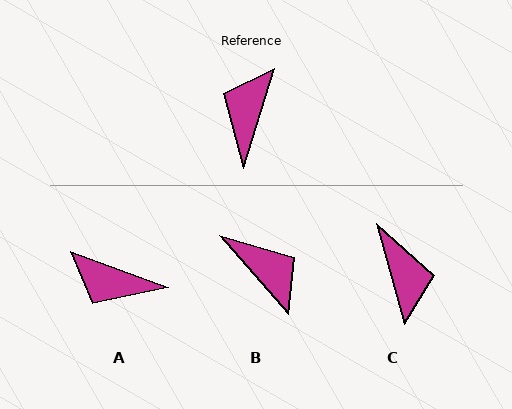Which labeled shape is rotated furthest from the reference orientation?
C, about 147 degrees away.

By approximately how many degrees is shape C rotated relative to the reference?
Approximately 147 degrees clockwise.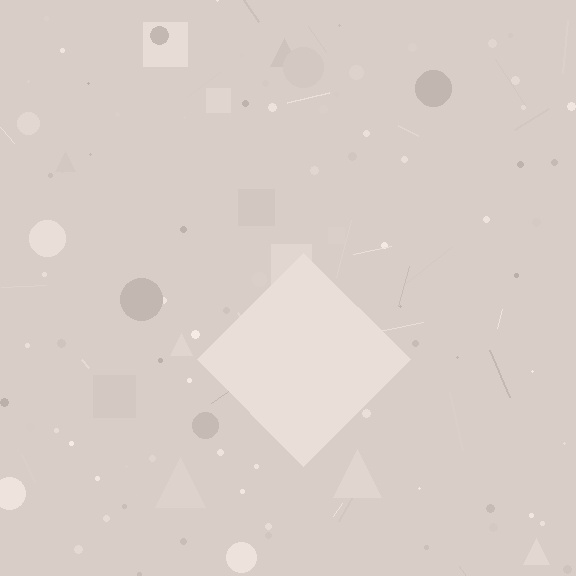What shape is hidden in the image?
A diamond is hidden in the image.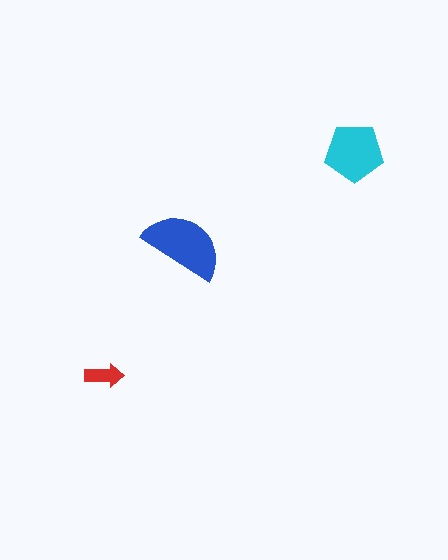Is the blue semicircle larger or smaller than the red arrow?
Larger.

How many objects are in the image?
There are 3 objects in the image.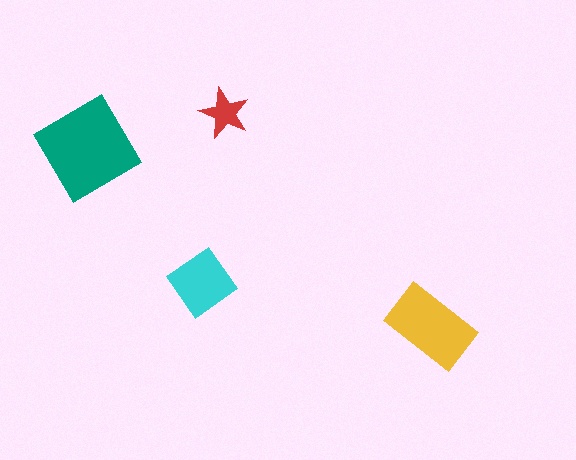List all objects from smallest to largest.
The red star, the cyan diamond, the yellow rectangle, the teal diamond.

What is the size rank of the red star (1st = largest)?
4th.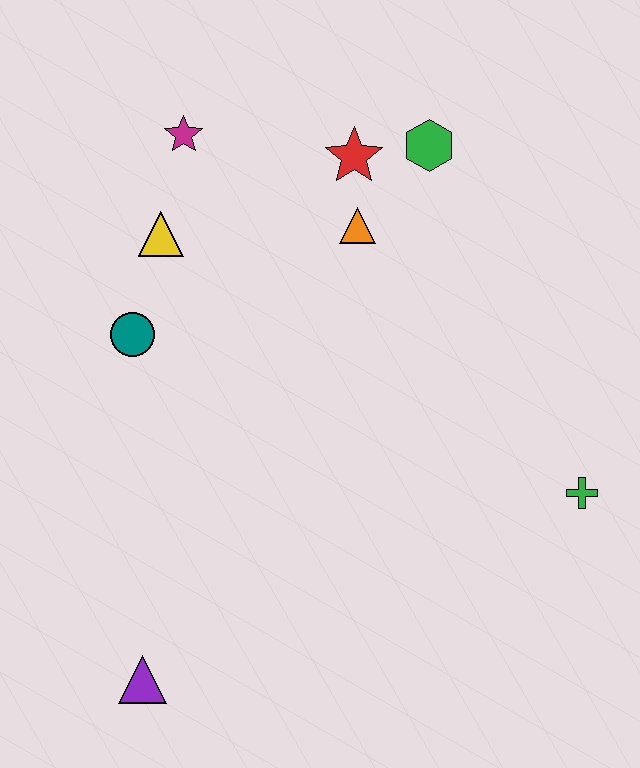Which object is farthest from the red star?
The purple triangle is farthest from the red star.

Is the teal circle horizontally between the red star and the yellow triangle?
No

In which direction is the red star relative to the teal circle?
The red star is to the right of the teal circle.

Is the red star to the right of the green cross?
No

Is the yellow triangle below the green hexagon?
Yes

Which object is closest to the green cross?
The orange triangle is closest to the green cross.